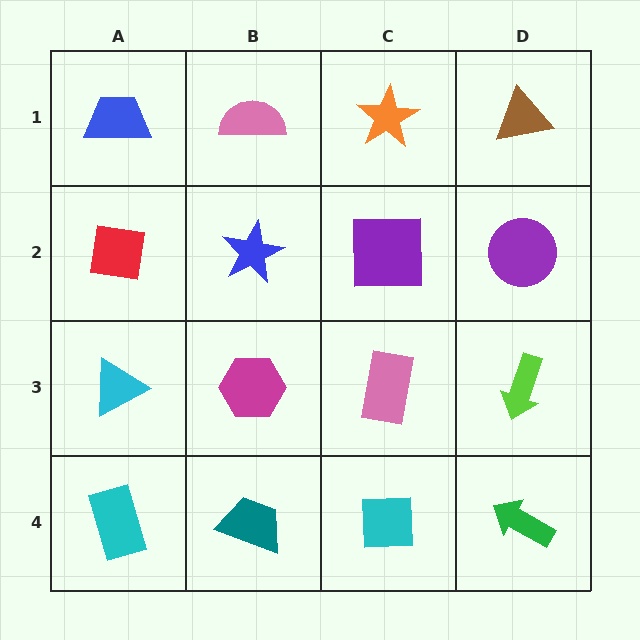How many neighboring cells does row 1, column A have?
2.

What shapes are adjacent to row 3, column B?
A blue star (row 2, column B), a teal trapezoid (row 4, column B), a cyan triangle (row 3, column A), a pink rectangle (row 3, column C).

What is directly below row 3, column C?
A cyan square.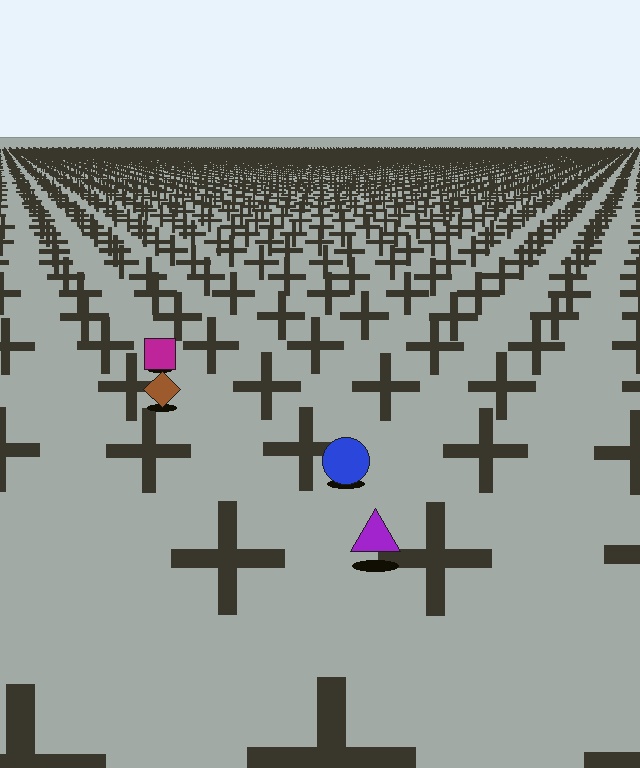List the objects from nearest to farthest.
From nearest to farthest: the purple triangle, the blue circle, the brown diamond, the magenta square.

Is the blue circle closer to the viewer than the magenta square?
Yes. The blue circle is closer — you can tell from the texture gradient: the ground texture is coarser near it.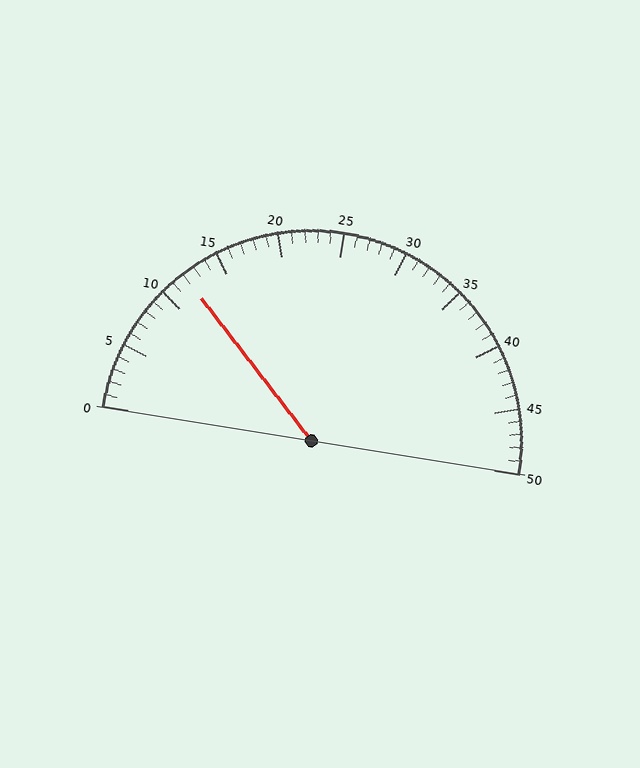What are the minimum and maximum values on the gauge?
The gauge ranges from 0 to 50.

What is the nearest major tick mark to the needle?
The nearest major tick mark is 10.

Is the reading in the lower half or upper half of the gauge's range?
The reading is in the lower half of the range (0 to 50).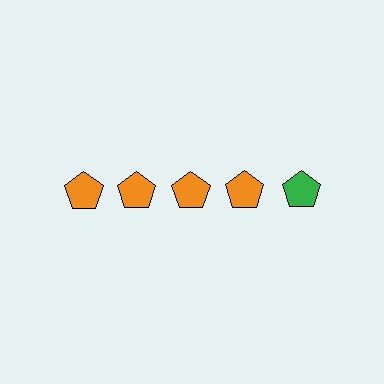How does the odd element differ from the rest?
It has a different color: green instead of orange.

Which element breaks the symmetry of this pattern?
The green pentagon in the top row, rightmost column breaks the symmetry. All other shapes are orange pentagons.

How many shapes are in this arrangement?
There are 5 shapes arranged in a grid pattern.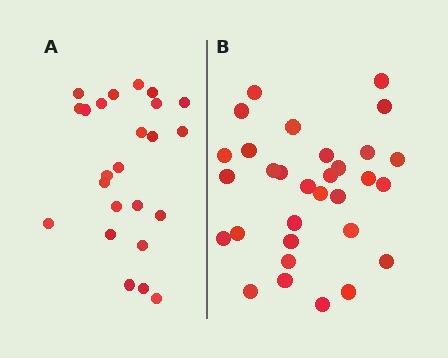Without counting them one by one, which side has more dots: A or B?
Region B (the right region) has more dots.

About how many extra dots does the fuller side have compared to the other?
Region B has roughly 8 or so more dots than region A.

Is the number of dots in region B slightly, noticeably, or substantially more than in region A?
Region B has noticeably more, but not dramatically so. The ratio is roughly 1.3 to 1.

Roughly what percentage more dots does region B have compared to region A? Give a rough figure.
About 30% more.